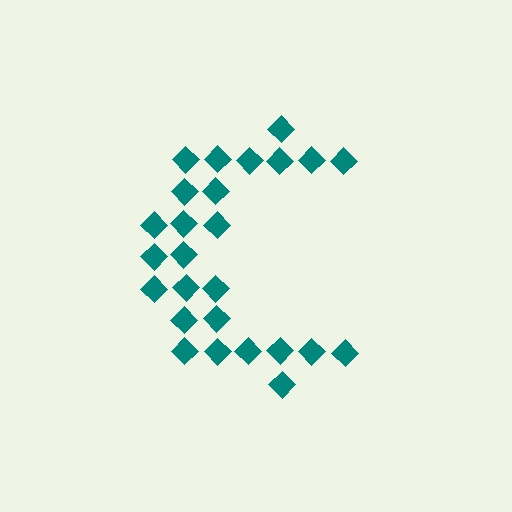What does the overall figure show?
The overall figure shows the letter C.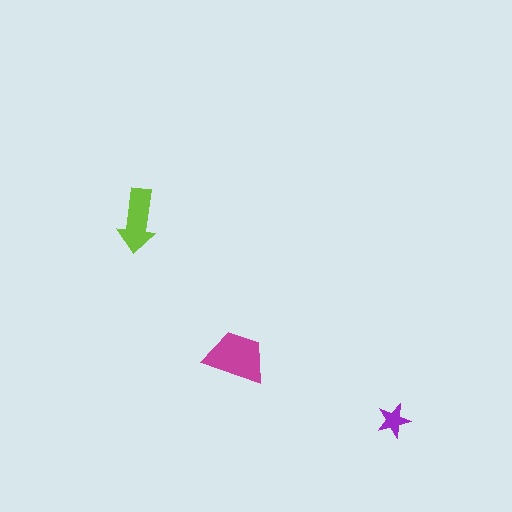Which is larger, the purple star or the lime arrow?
The lime arrow.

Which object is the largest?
The magenta trapezoid.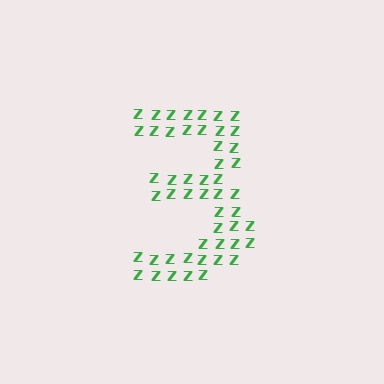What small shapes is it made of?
It is made of small letter Z's.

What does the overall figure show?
The overall figure shows the digit 3.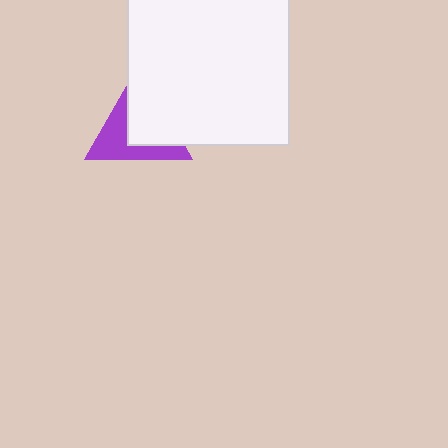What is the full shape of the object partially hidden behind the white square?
The partially hidden object is a purple triangle.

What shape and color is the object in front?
The object in front is a white square.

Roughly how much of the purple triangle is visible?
About half of it is visible (roughly 48%).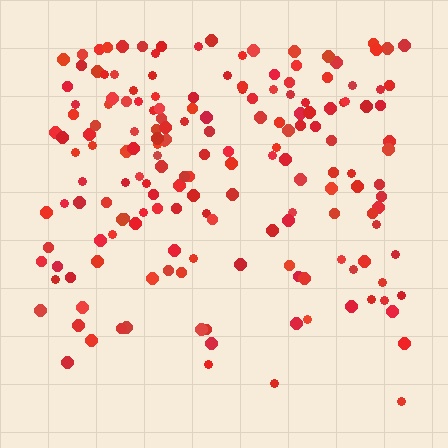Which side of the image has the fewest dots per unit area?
The bottom.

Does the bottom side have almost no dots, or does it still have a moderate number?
Still a moderate number, just noticeably fewer than the top.